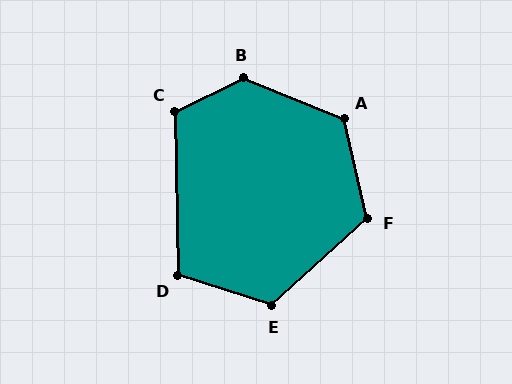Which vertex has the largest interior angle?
B, at approximately 132 degrees.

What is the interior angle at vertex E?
Approximately 120 degrees (obtuse).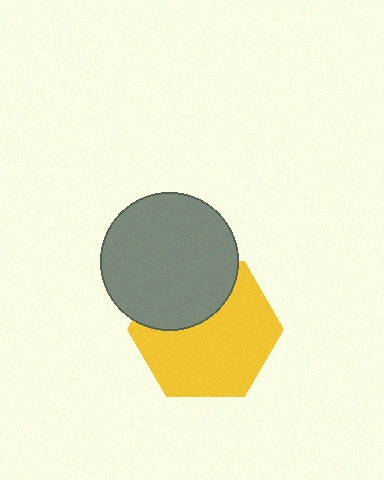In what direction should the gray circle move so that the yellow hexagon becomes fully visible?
The gray circle should move up. That is the shortest direction to clear the overlap and leave the yellow hexagon fully visible.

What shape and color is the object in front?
The object in front is a gray circle.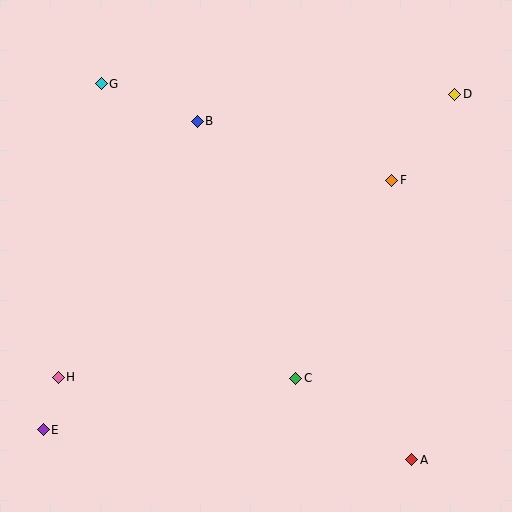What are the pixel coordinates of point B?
Point B is at (197, 121).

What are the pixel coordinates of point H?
Point H is at (58, 377).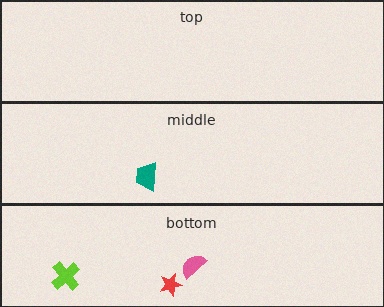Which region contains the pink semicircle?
The bottom region.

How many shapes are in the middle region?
1.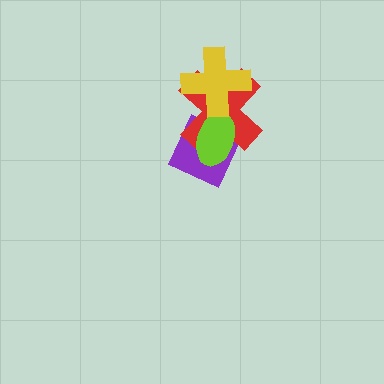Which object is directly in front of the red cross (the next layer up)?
The lime ellipse is directly in front of the red cross.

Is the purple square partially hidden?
Yes, it is partially covered by another shape.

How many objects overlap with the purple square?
2 objects overlap with the purple square.